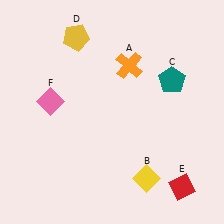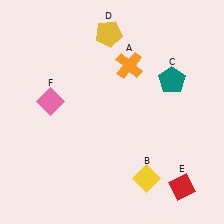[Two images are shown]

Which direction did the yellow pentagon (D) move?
The yellow pentagon (D) moved right.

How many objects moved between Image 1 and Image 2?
1 object moved between the two images.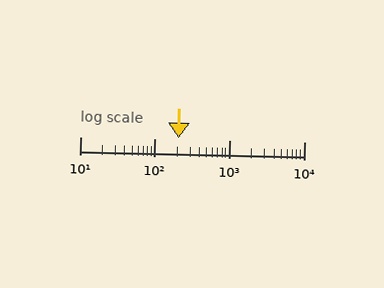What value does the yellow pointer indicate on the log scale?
The pointer indicates approximately 210.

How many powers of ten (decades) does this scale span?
The scale spans 3 decades, from 10 to 10000.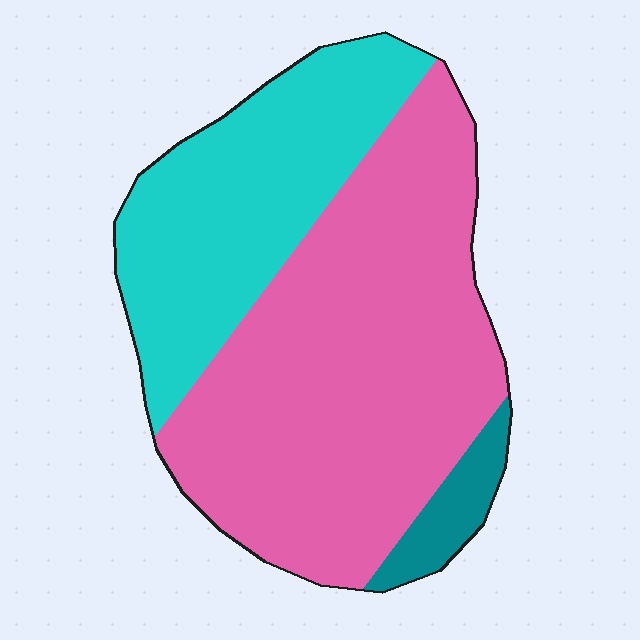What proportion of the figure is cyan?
Cyan covers roughly 35% of the figure.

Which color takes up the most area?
Pink, at roughly 60%.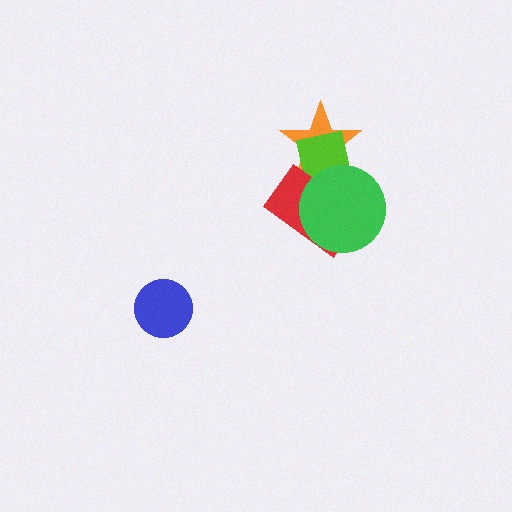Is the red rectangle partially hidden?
Yes, it is partially covered by another shape.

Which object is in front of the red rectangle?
The green circle is in front of the red rectangle.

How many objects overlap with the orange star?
3 objects overlap with the orange star.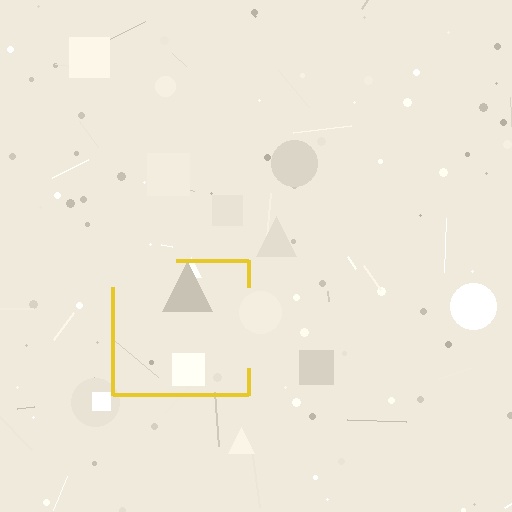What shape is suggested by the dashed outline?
The dashed outline suggests a square.